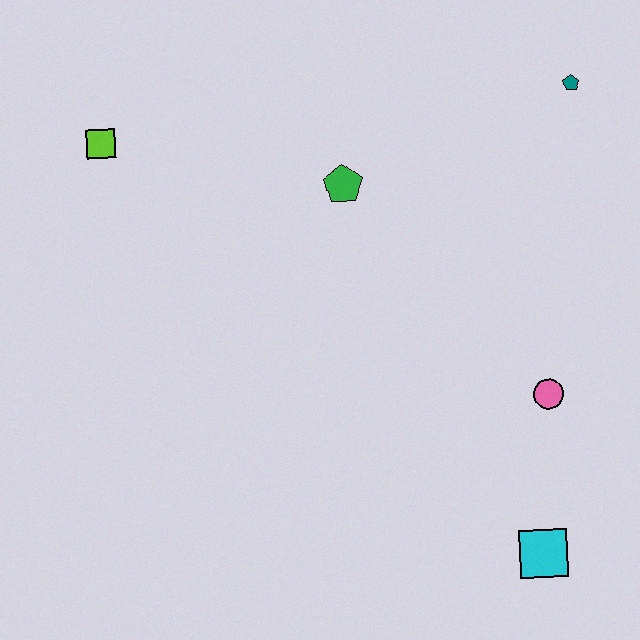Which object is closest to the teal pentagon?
The green pentagon is closest to the teal pentagon.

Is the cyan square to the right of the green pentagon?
Yes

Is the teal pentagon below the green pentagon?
No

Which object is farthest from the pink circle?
The lime square is farthest from the pink circle.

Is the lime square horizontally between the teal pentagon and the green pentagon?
No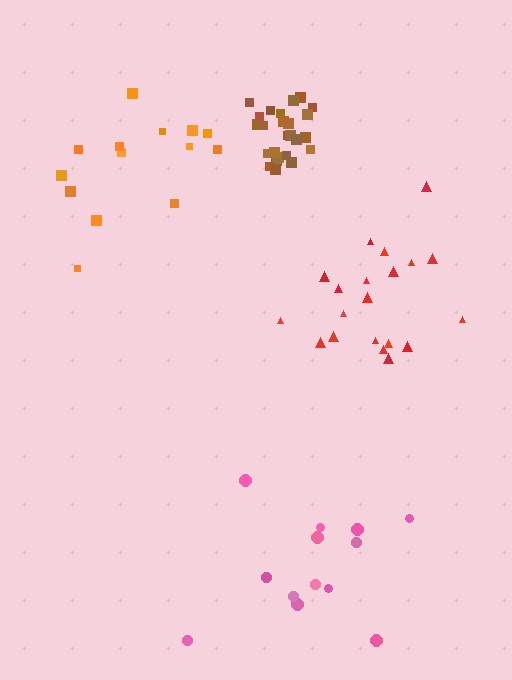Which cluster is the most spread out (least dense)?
Pink.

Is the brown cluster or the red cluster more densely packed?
Brown.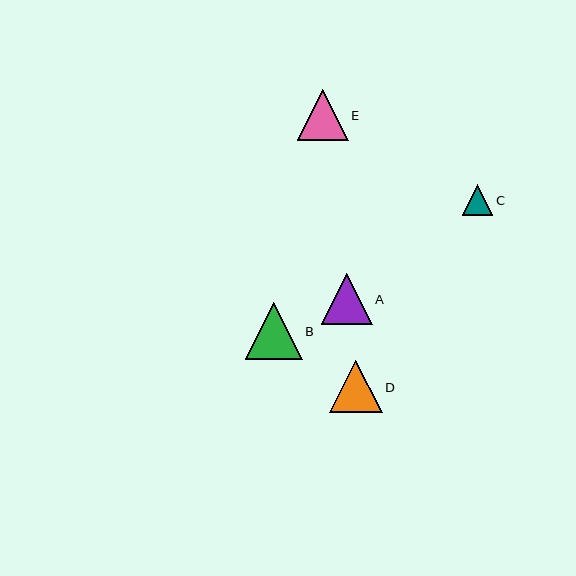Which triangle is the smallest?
Triangle C is the smallest with a size of approximately 30 pixels.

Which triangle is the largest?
Triangle B is the largest with a size of approximately 57 pixels.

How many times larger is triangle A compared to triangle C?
Triangle A is approximately 1.7 times the size of triangle C.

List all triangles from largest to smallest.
From largest to smallest: B, D, A, E, C.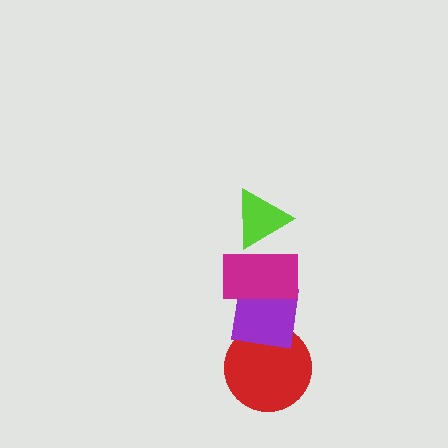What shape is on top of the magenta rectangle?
The lime triangle is on top of the magenta rectangle.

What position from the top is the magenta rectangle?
The magenta rectangle is 2nd from the top.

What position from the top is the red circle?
The red circle is 4th from the top.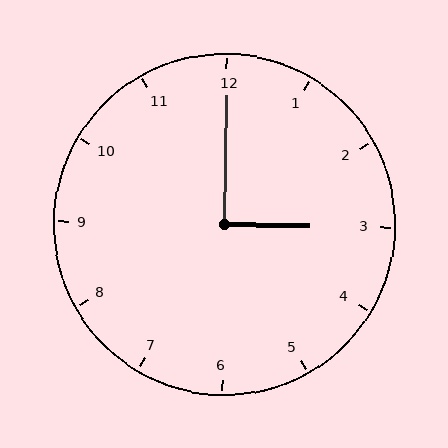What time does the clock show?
3:00.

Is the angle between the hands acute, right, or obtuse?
It is right.